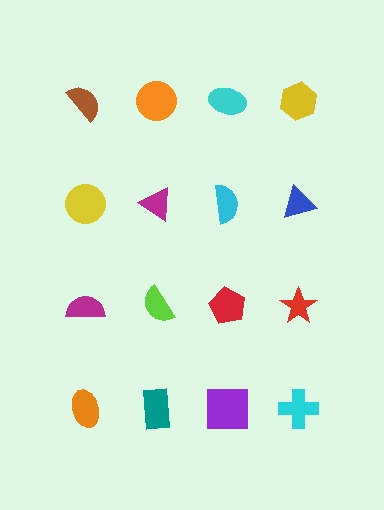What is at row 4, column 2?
A teal rectangle.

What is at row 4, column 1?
An orange ellipse.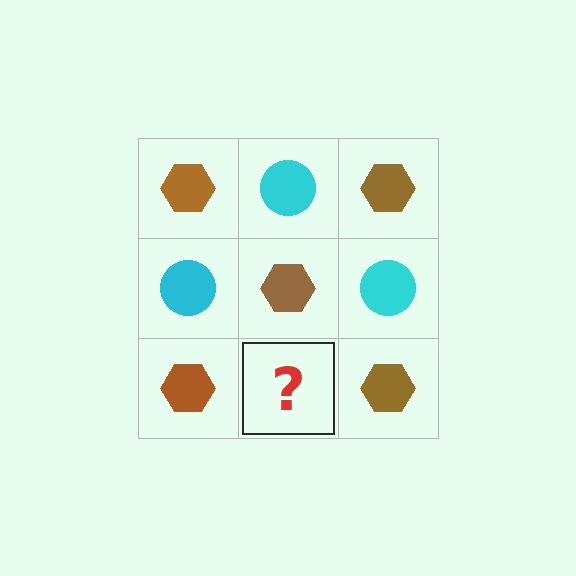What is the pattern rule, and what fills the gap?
The rule is that it alternates brown hexagon and cyan circle in a checkerboard pattern. The gap should be filled with a cyan circle.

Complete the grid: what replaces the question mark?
The question mark should be replaced with a cyan circle.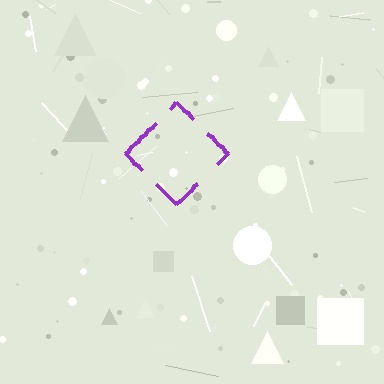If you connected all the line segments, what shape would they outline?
They would outline a diamond.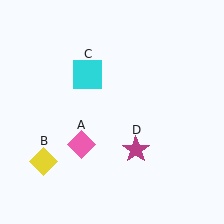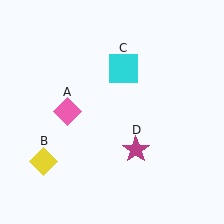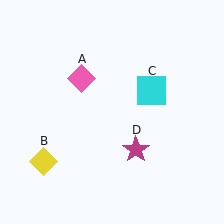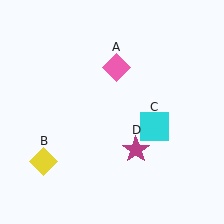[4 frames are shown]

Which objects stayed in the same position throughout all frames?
Yellow diamond (object B) and magenta star (object D) remained stationary.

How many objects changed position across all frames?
2 objects changed position: pink diamond (object A), cyan square (object C).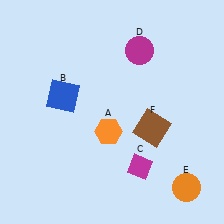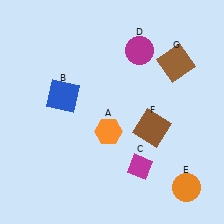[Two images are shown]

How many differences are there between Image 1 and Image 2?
There is 1 difference between the two images.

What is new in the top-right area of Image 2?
A brown square (G) was added in the top-right area of Image 2.